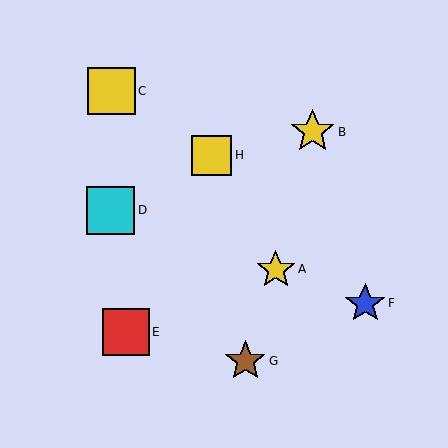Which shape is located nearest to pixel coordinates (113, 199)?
The cyan square (labeled D) at (111, 210) is nearest to that location.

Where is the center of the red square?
The center of the red square is at (126, 332).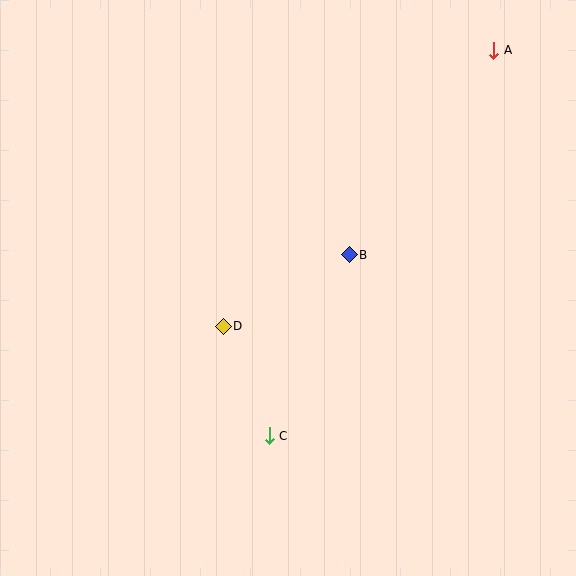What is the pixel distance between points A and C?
The distance between A and C is 446 pixels.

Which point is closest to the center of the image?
Point B at (349, 255) is closest to the center.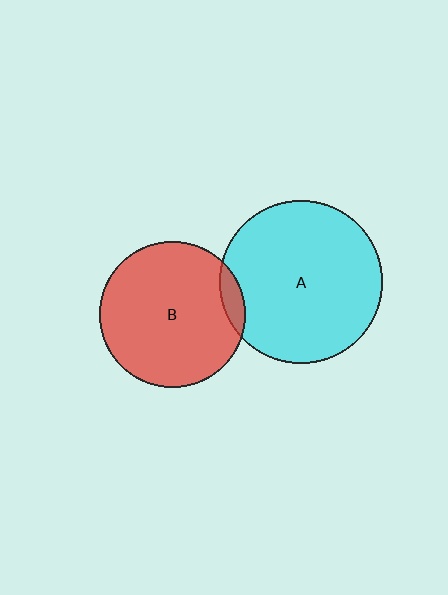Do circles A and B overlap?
Yes.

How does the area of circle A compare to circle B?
Approximately 1.2 times.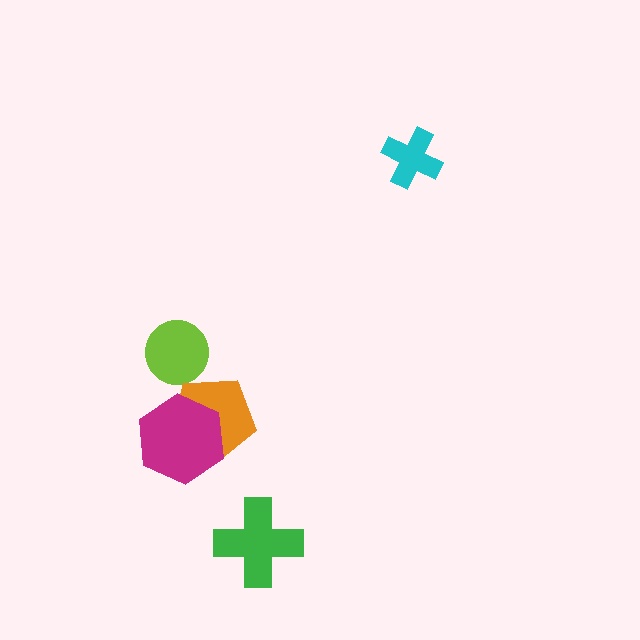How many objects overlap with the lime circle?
0 objects overlap with the lime circle.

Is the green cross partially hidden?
No, no other shape covers it.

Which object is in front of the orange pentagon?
The magenta hexagon is in front of the orange pentagon.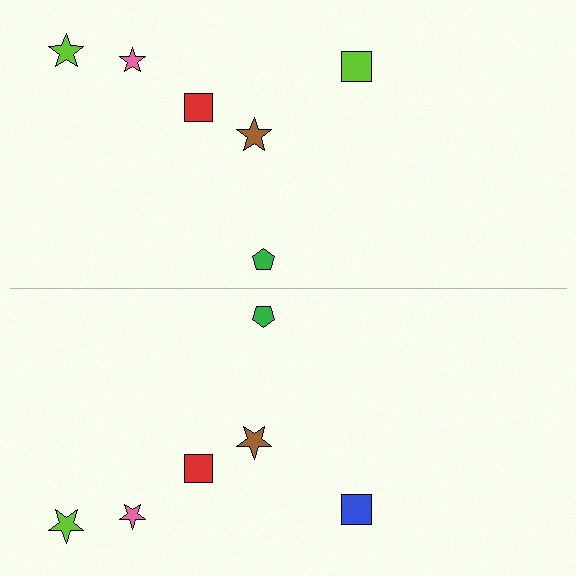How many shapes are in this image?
There are 12 shapes in this image.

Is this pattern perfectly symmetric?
No, the pattern is not perfectly symmetric. The blue square on the bottom side breaks the symmetry — its mirror counterpart is lime.